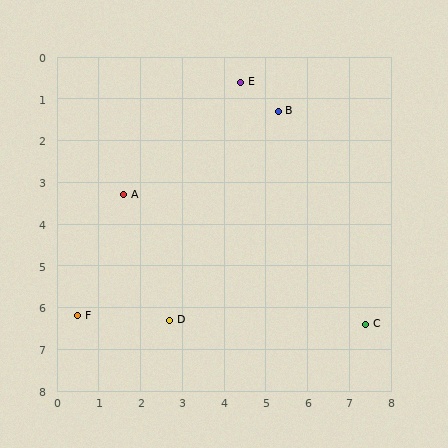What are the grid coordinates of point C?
Point C is at approximately (7.4, 6.4).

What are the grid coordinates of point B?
Point B is at approximately (5.3, 1.3).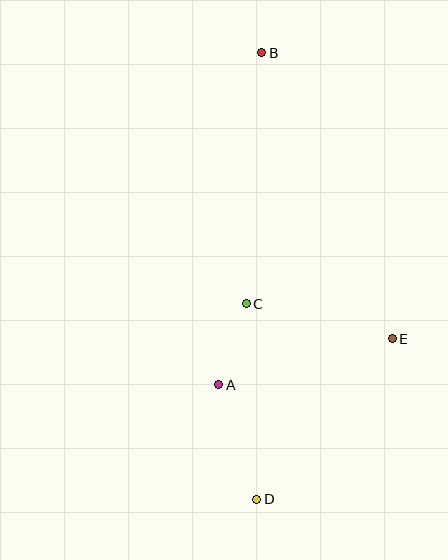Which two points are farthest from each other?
Points B and D are farthest from each other.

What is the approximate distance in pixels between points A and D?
The distance between A and D is approximately 121 pixels.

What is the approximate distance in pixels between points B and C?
The distance between B and C is approximately 251 pixels.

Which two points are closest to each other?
Points A and C are closest to each other.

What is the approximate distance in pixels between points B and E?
The distance between B and E is approximately 314 pixels.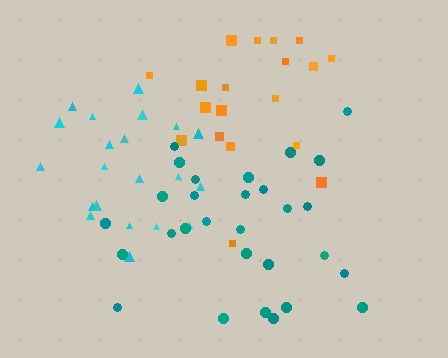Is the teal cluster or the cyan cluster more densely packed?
Teal.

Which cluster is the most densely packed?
Teal.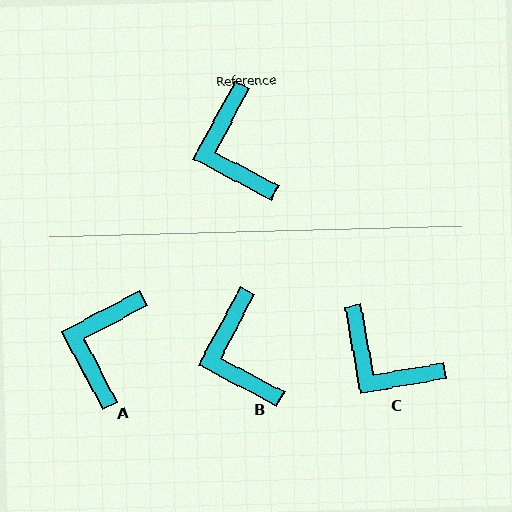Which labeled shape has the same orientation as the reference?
B.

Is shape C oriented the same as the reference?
No, it is off by about 38 degrees.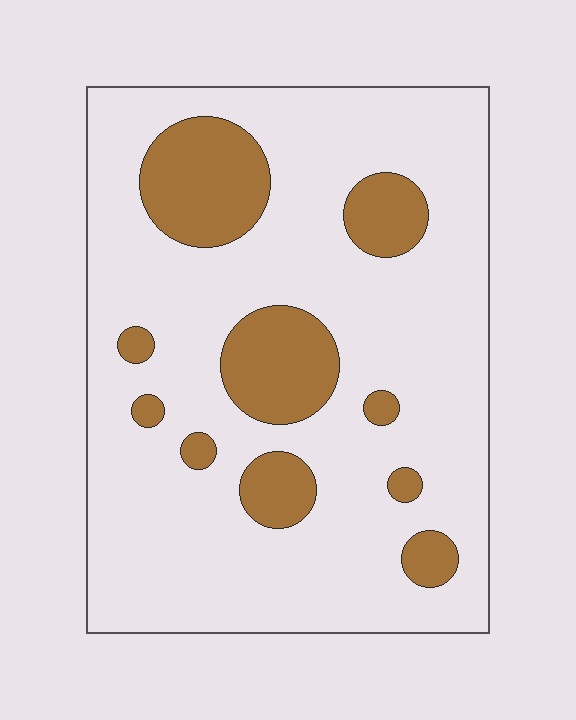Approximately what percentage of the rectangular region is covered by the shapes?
Approximately 20%.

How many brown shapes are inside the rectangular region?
10.